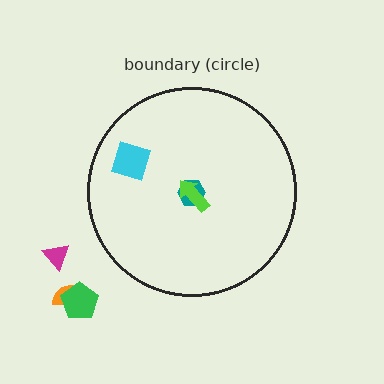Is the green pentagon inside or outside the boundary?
Outside.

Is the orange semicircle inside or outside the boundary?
Outside.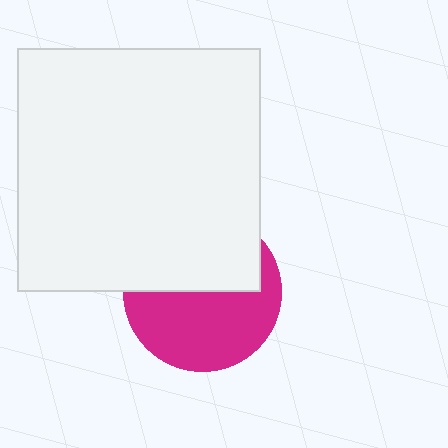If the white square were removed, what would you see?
You would see the complete magenta circle.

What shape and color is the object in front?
The object in front is a white square.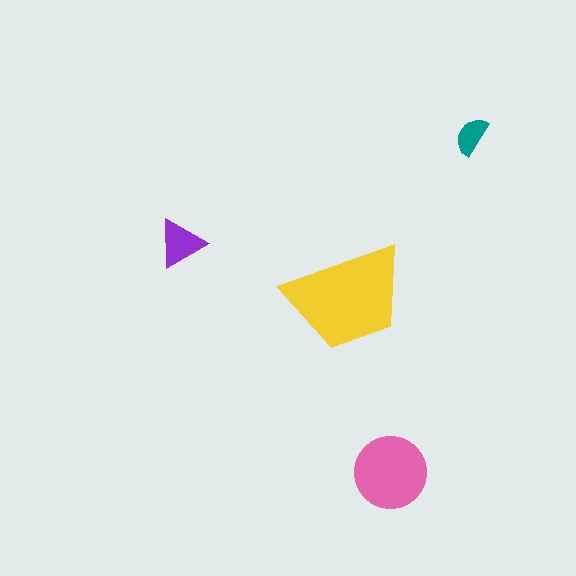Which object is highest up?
The teal semicircle is topmost.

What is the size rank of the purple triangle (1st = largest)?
3rd.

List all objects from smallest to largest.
The teal semicircle, the purple triangle, the pink circle, the yellow trapezoid.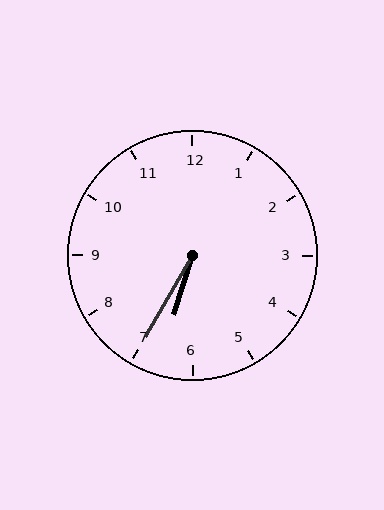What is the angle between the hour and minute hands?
Approximately 12 degrees.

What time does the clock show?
6:35.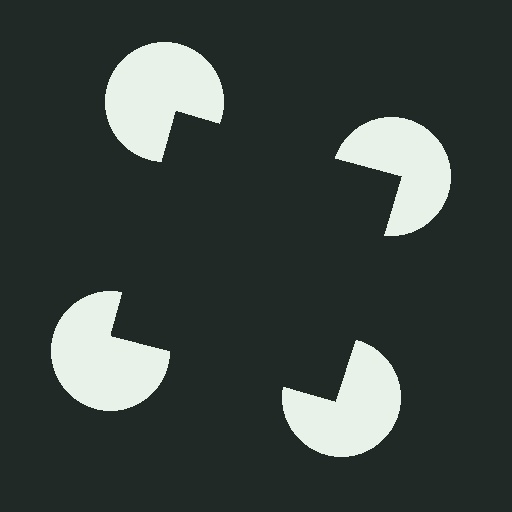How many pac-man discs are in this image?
There are 4 — one at each vertex of the illusory square.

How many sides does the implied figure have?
4 sides.